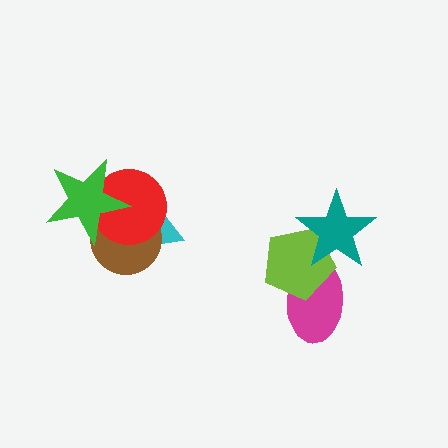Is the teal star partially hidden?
No, no other shape covers it.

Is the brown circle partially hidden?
Yes, it is partially covered by another shape.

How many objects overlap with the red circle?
3 objects overlap with the red circle.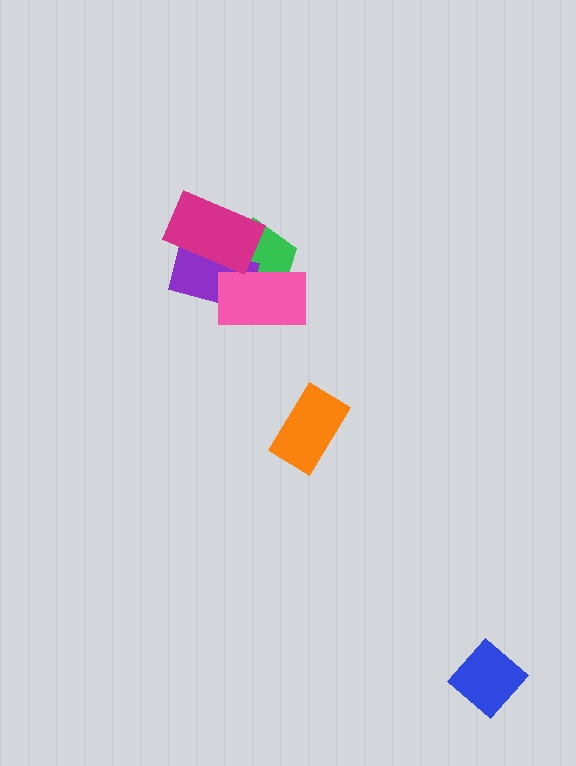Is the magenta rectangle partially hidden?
No, no other shape covers it.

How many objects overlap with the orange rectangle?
0 objects overlap with the orange rectangle.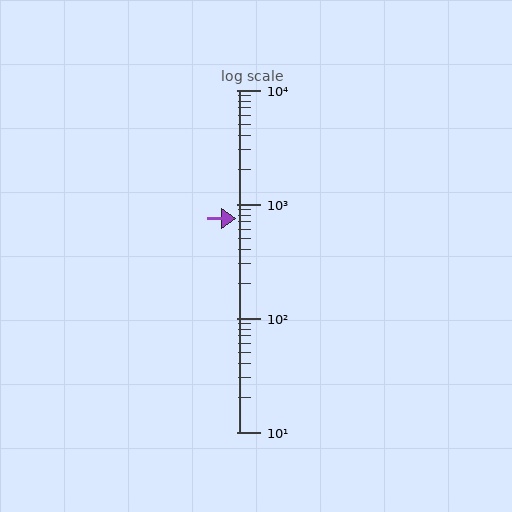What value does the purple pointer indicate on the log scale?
The pointer indicates approximately 740.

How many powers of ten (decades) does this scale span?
The scale spans 3 decades, from 10 to 10000.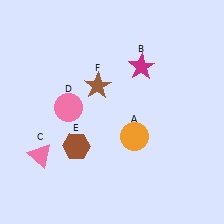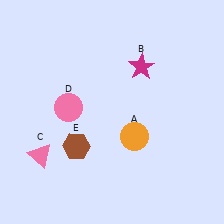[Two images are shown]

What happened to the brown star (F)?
The brown star (F) was removed in Image 2. It was in the top-left area of Image 1.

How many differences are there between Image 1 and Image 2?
There is 1 difference between the two images.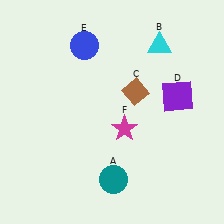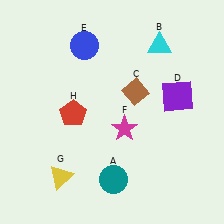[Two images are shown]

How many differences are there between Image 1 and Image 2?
There are 2 differences between the two images.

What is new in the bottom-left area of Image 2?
A red pentagon (H) was added in the bottom-left area of Image 2.